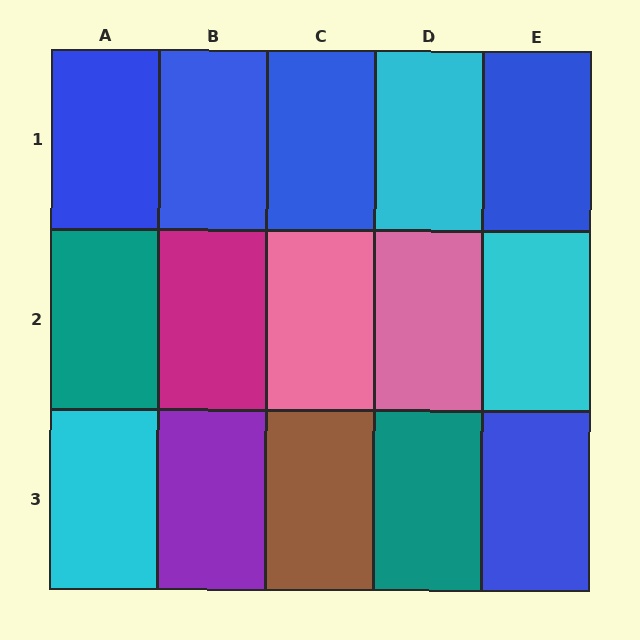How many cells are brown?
1 cell is brown.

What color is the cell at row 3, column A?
Cyan.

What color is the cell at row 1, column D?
Cyan.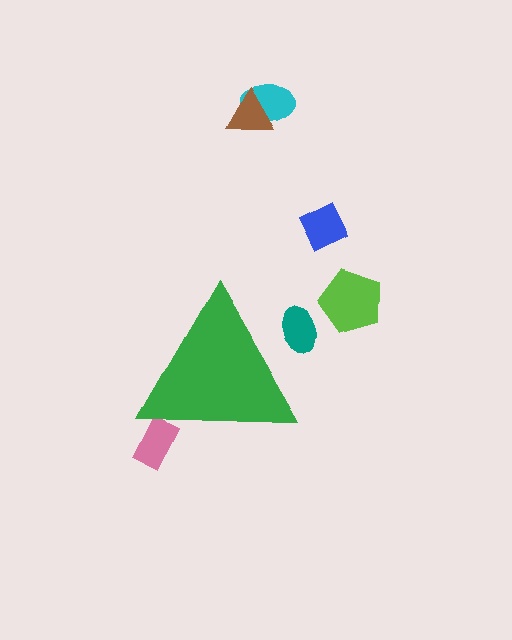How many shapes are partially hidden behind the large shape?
2 shapes are partially hidden.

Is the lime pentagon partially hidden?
No, the lime pentagon is fully visible.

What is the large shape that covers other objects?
A green triangle.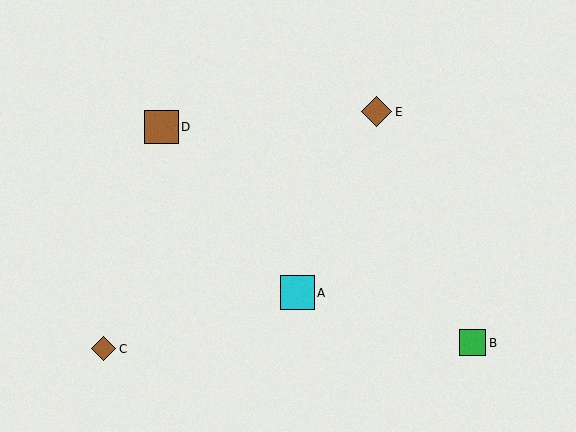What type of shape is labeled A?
Shape A is a cyan square.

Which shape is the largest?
The cyan square (labeled A) is the largest.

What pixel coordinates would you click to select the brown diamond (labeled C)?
Click at (104, 349) to select the brown diamond C.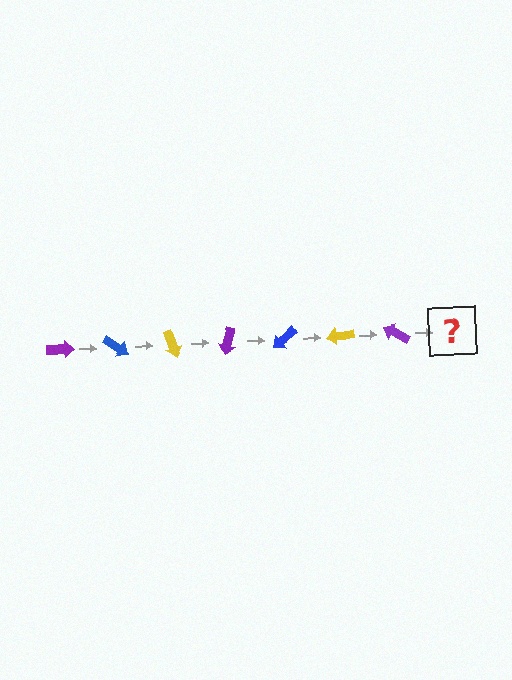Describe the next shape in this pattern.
It should be a blue arrow, rotated 245 degrees from the start.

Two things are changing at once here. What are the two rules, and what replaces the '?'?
The two rules are that it rotates 35 degrees each step and the color cycles through purple, blue, and yellow. The '?' should be a blue arrow, rotated 245 degrees from the start.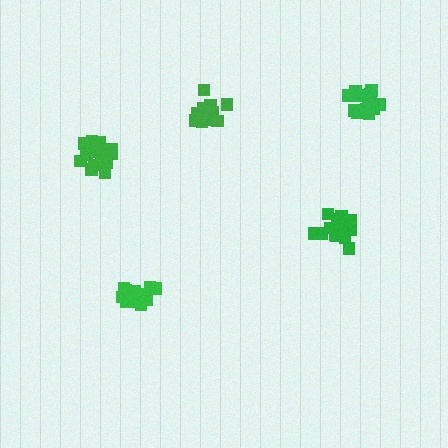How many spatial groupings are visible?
There are 5 spatial groupings.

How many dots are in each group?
Group 1: 16 dots, Group 2: 15 dots, Group 3: 16 dots, Group 4: 15 dots, Group 5: 19 dots (81 total).